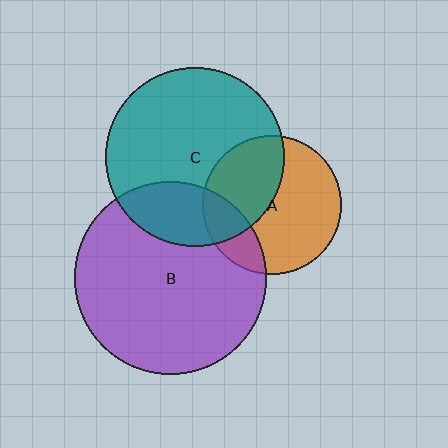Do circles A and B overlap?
Yes.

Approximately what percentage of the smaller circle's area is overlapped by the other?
Approximately 20%.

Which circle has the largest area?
Circle B (purple).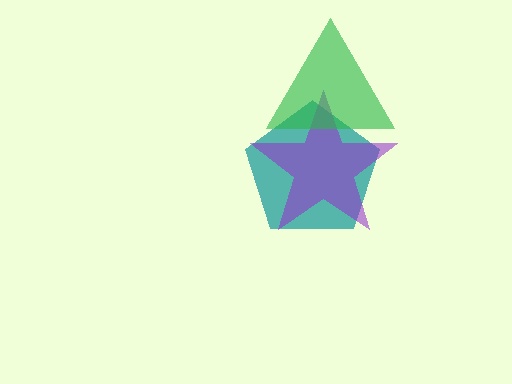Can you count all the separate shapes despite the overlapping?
Yes, there are 3 separate shapes.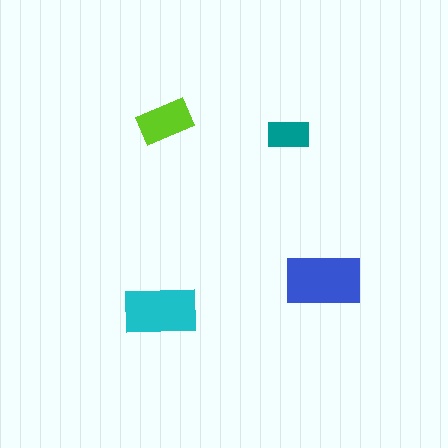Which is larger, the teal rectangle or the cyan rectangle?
The cyan one.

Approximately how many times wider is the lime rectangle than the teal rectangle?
About 1.5 times wider.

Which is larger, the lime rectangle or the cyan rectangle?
The cyan one.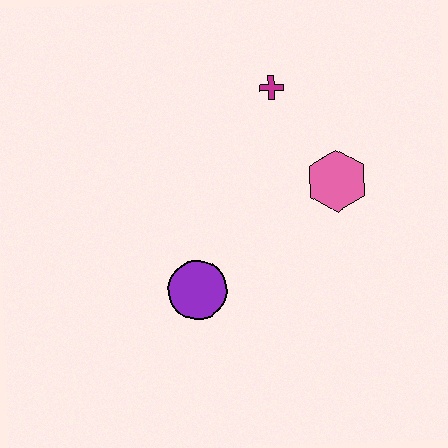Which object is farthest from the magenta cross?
The purple circle is farthest from the magenta cross.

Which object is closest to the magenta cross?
The pink hexagon is closest to the magenta cross.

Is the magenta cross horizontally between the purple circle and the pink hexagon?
Yes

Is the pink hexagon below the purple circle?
No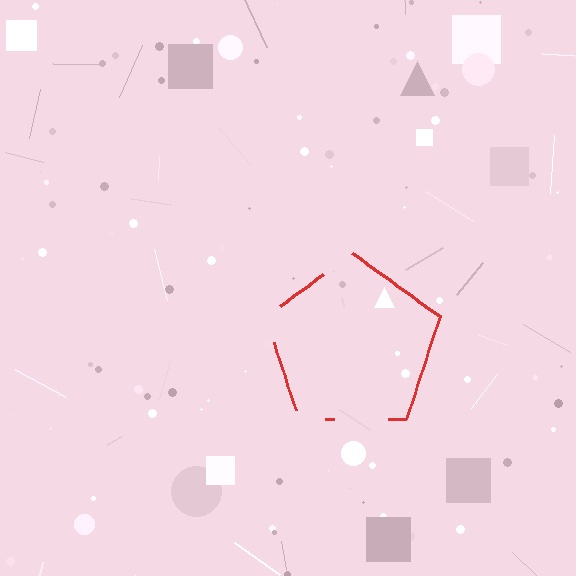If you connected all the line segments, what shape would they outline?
They would outline a pentagon.